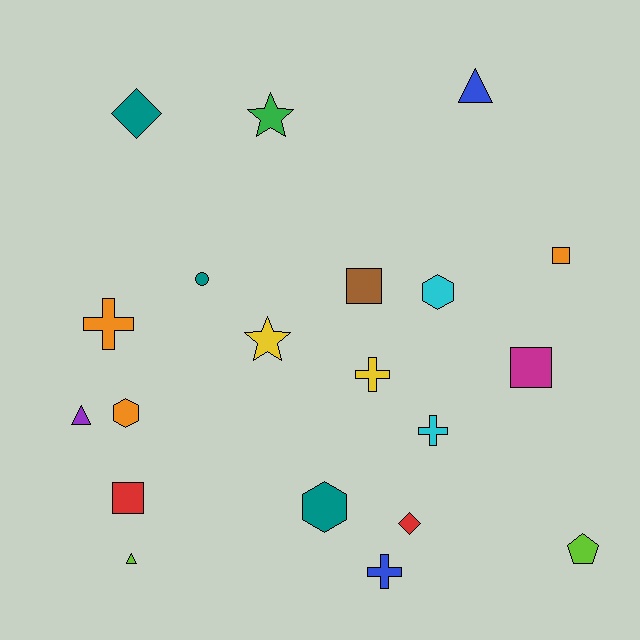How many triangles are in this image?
There are 3 triangles.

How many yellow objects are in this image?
There are 2 yellow objects.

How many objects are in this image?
There are 20 objects.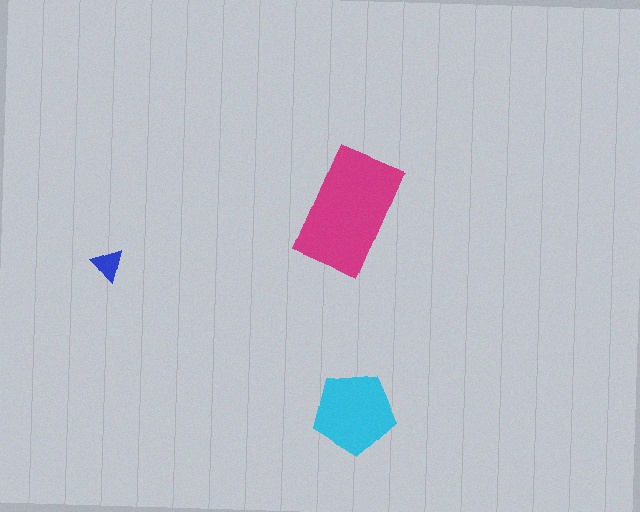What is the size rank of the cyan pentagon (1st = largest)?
2nd.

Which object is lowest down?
The cyan pentagon is bottommost.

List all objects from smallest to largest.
The blue triangle, the cyan pentagon, the magenta rectangle.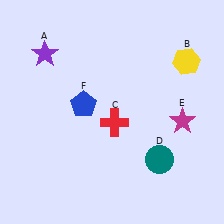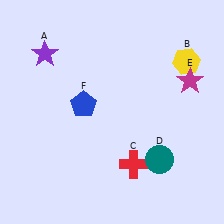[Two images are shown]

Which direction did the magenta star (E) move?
The magenta star (E) moved up.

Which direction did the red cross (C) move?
The red cross (C) moved down.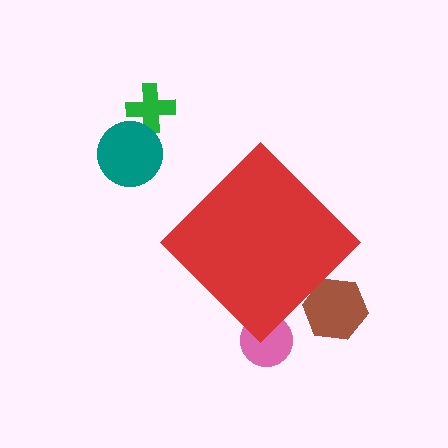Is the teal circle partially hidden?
No, the teal circle is fully visible.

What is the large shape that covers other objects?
A red diamond.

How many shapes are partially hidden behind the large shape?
2 shapes are partially hidden.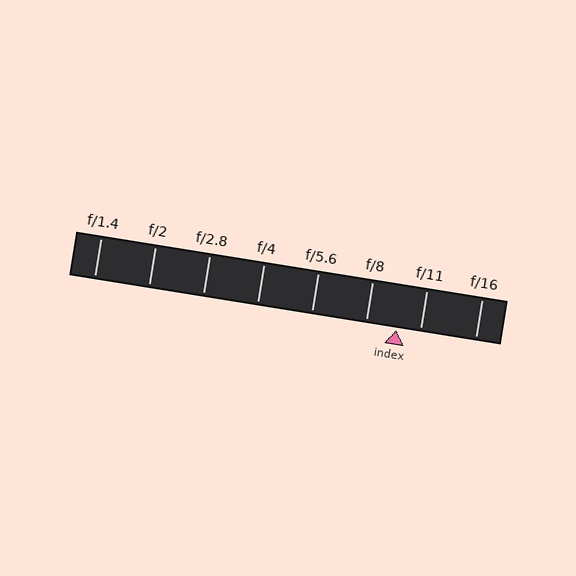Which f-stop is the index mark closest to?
The index mark is closest to f/11.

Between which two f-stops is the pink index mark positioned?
The index mark is between f/8 and f/11.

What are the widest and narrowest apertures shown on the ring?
The widest aperture shown is f/1.4 and the narrowest is f/16.